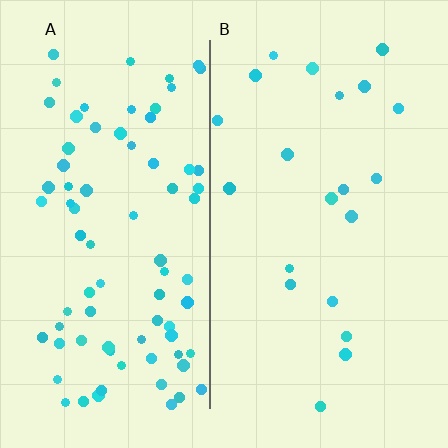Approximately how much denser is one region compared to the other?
Approximately 3.9× — region A over region B.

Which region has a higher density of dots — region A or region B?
A (the left).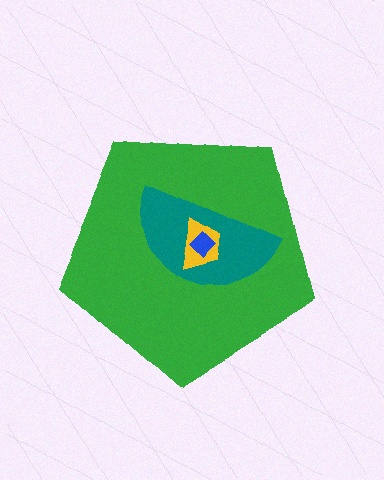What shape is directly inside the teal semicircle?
The yellow trapezoid.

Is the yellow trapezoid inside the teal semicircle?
Yes.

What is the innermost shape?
The blue diamond.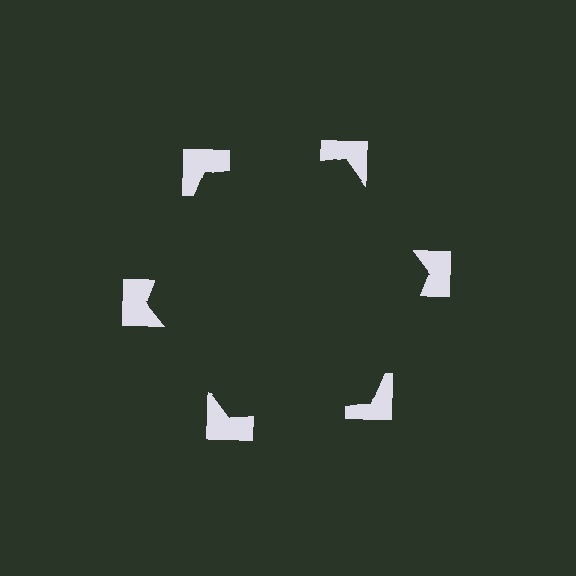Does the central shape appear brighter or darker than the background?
It typically appears slightly darker than the background, even though no actual brightness change is drawn.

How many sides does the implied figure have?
6 sides.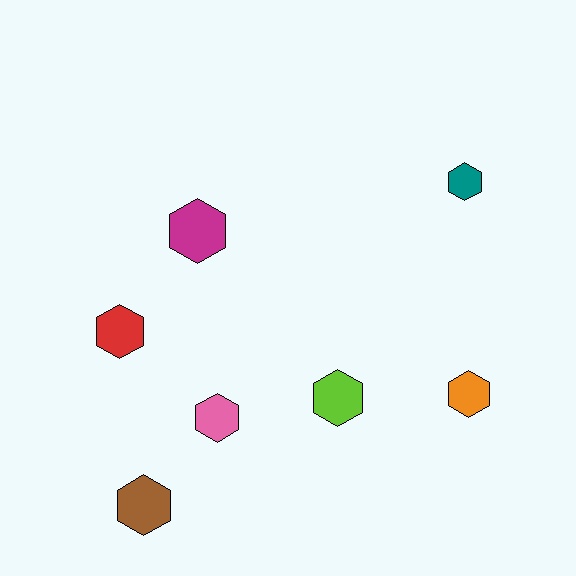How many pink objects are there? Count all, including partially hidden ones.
There is 1 pink object.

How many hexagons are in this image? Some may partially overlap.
There are 7 hexagons.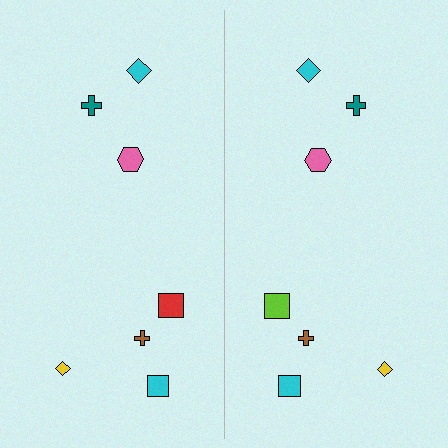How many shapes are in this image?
There are 14 shapes in this image.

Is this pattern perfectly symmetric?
No, the pattern is not perfectly symmetric. The lime square on the right side breaks the symmetry — its mirror counterpart is red.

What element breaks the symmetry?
The lime square on the right side breaks the symmetry — its mirror counterpart is red.